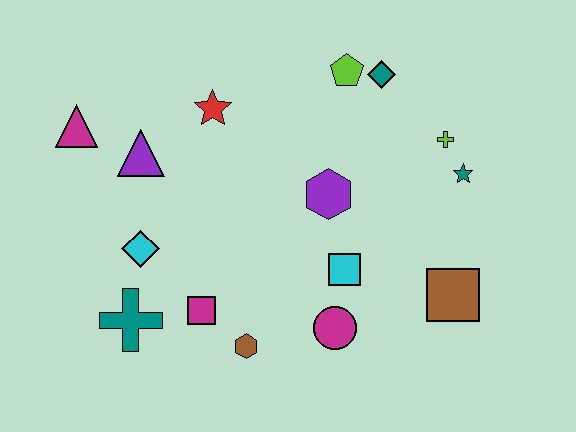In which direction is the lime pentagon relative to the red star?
The lime pentagon is to the right of the red star.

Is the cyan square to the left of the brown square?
Yes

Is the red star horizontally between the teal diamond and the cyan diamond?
Yes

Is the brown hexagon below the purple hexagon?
Yes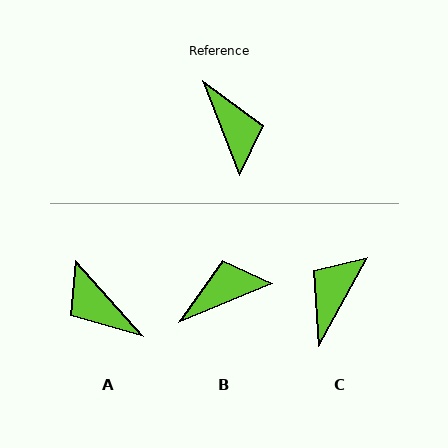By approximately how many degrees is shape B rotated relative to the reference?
Approximately 91 degrees counter-clockwise.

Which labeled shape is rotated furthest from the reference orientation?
A, about 159 degrees away.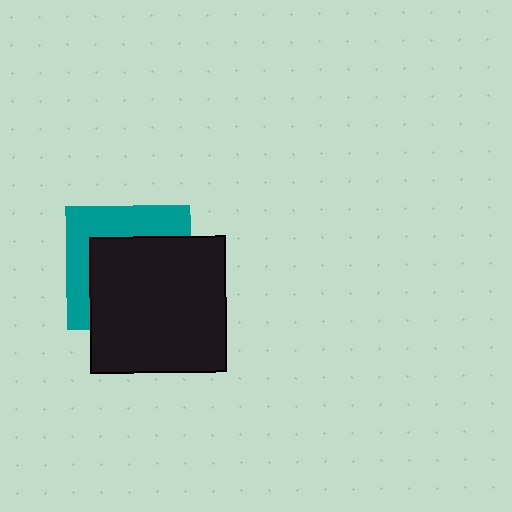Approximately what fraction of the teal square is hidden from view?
Roughly 60% of the teal square is hidden behind the black square.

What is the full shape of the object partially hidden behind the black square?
The partially hidden object is a teal square.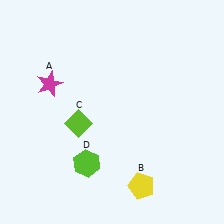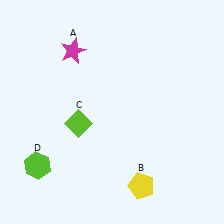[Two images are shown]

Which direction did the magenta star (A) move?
The magenta star (A) moved up.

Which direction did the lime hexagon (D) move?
The lime hexagon (D) moved left.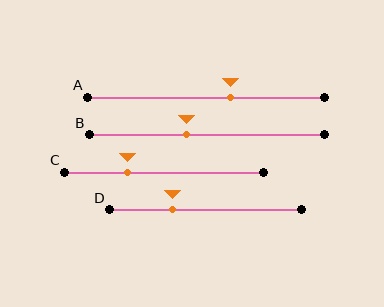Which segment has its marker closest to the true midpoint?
Segment B has its marker closest to the true midpoint.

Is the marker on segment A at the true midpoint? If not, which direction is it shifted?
No, the marker on segment A is shifted to the right by about 11% of the segment length.